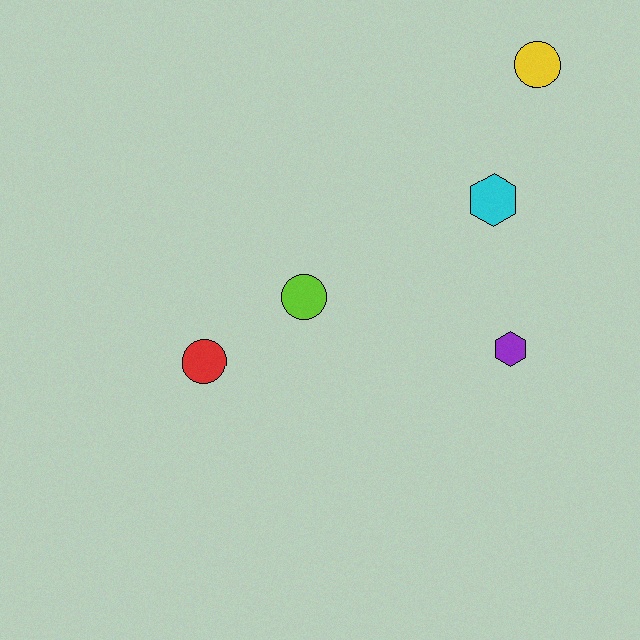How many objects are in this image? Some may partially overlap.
There are 5 objects.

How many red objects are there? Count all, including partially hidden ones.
There is 1 red object.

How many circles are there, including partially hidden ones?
There are 3 circles.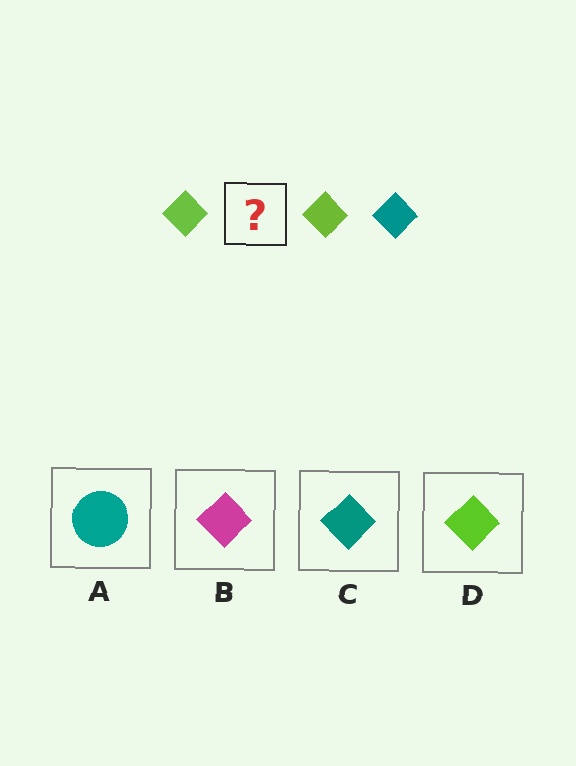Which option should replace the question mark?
Option C.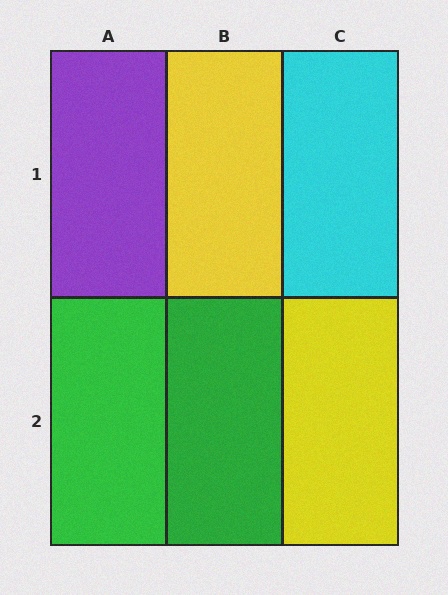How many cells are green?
2 cells are green.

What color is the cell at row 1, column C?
Cyan.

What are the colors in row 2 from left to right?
Green, green, yellow.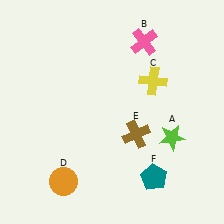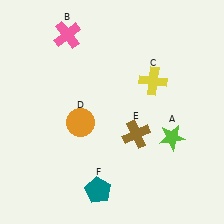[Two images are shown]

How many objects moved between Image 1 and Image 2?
3 objects moved between the two images.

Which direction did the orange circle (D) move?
The orange circle (D) moved up.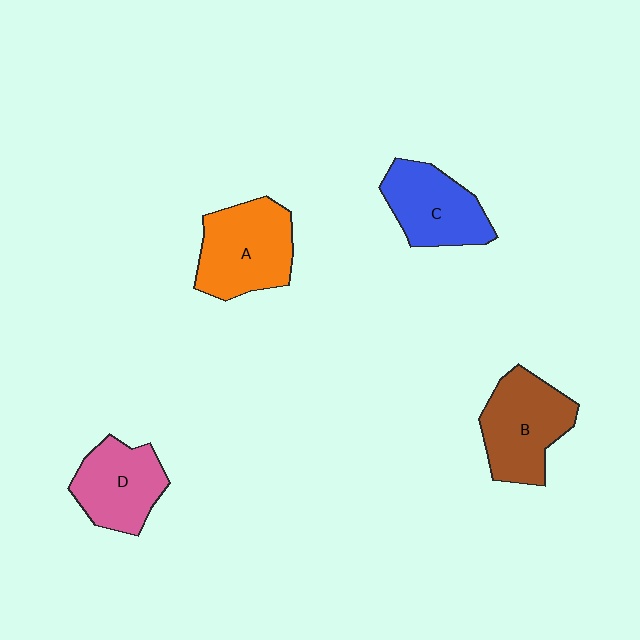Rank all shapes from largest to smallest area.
From largest to smallest: A (orange), B (brown), C (blue), D (pink).